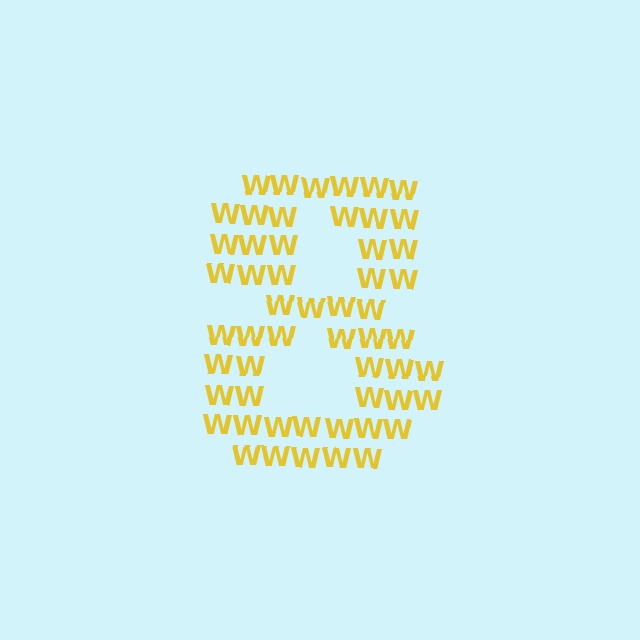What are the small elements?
The small elements are letter W's.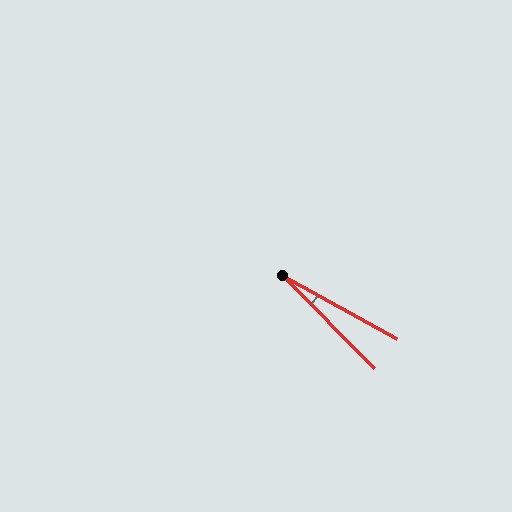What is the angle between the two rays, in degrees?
Approximately 16 degrees.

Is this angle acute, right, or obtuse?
It is acute.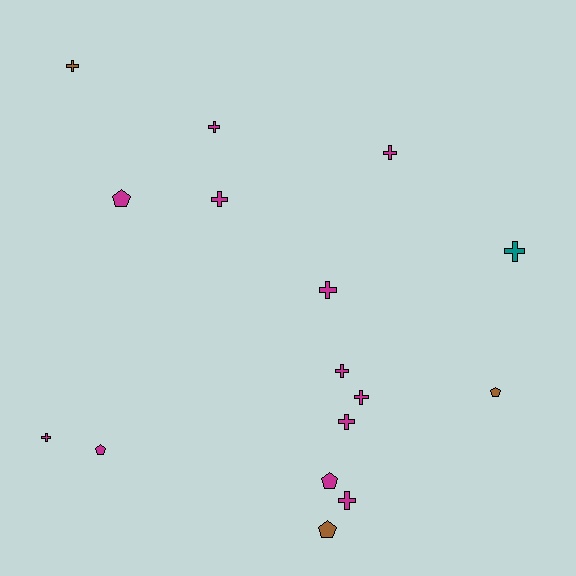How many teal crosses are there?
There is 1 teal cross.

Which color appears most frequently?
Magenta, with 12 objects.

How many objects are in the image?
There are 16 objects.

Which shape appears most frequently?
Cross, with 11 objects.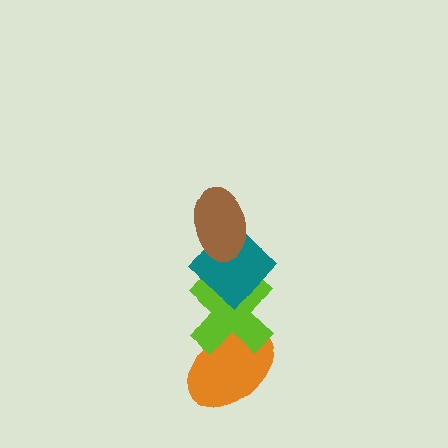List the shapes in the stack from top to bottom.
From top to bottom: the brown ellipse, the teal diamond, the lime cross, the orange ellipse.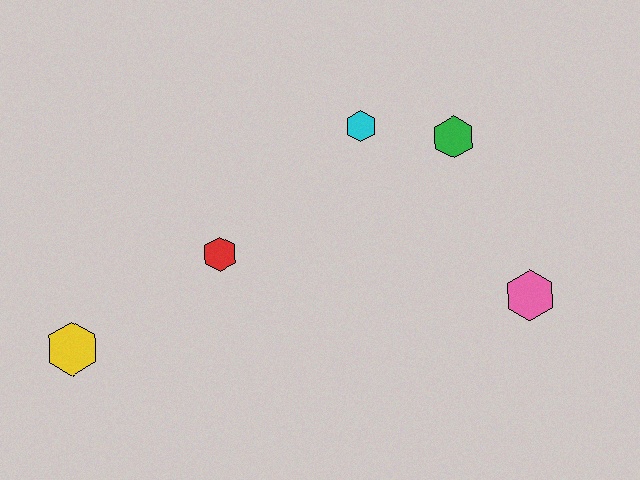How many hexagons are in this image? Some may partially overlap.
There are 5 hexagons.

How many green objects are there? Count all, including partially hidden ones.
There is 1 green object.